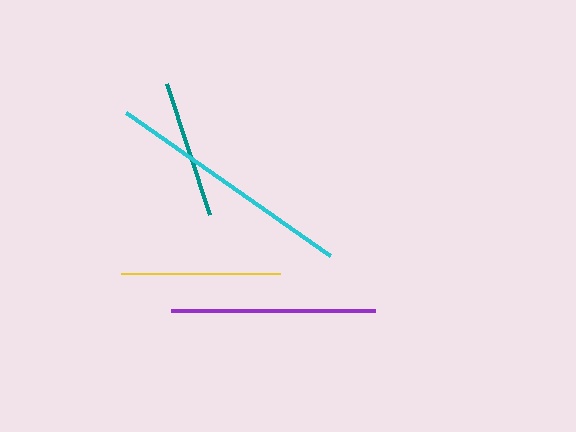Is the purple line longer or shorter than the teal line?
The purple line is longer than the teal line.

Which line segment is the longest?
The cyan line is the longest at approximately 249 pixels.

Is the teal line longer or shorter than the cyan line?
The cyan line is longer than the teal line.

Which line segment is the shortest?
The teal line is the shortest at approximately 138 pixels.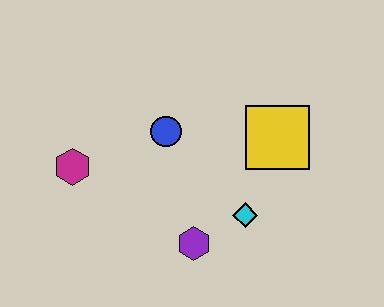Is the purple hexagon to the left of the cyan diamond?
Yes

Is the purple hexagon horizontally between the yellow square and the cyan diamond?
No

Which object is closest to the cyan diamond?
The purple hexagon is closest to the cyan diamond.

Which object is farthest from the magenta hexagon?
The yellow square is farthest from the magenta hexagon.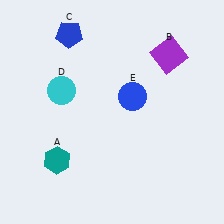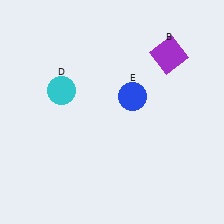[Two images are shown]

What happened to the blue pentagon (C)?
The blue pentagon (C) was removed in Image 2. It was in the top-left area of Image 1.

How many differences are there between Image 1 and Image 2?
There are 2 differences between the two images.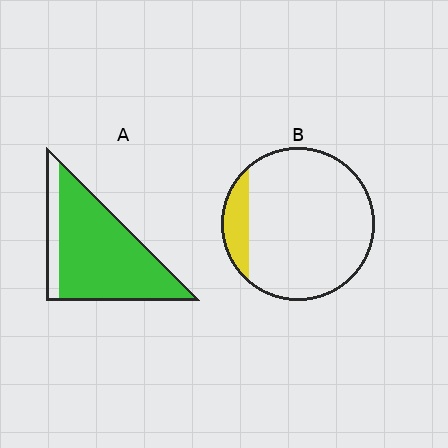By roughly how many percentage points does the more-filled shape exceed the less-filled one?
By roughly 70 percentage points (A over B).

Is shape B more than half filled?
No.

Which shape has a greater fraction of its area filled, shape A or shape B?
Shape A.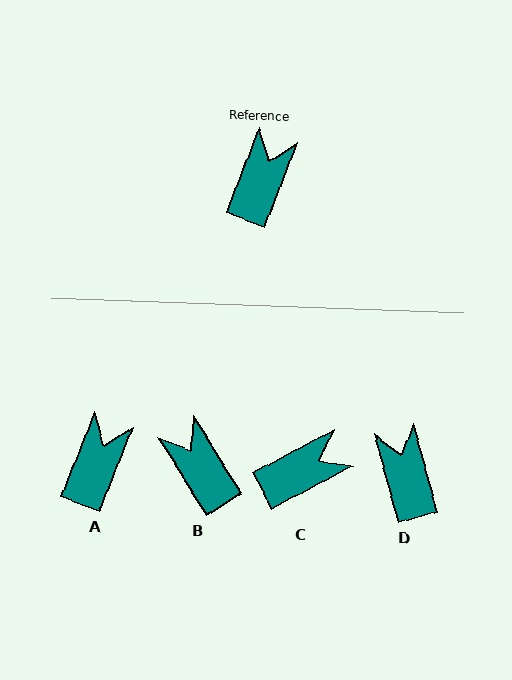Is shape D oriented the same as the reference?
No, it is off by about 37 degrees.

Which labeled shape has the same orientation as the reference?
A.